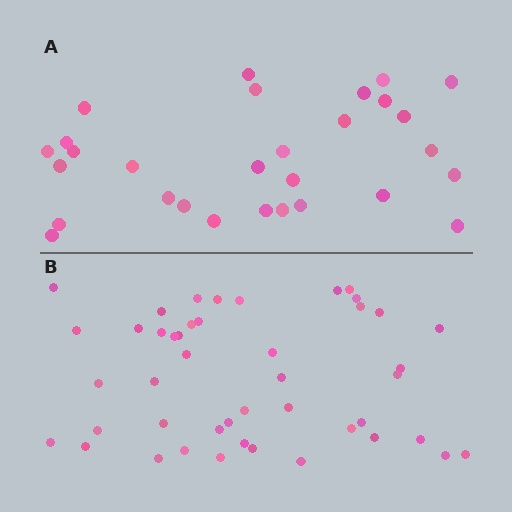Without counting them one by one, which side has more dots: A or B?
Region B (the bottom region) has more dots.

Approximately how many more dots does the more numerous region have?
Region B has approximately 15 more dots than region A.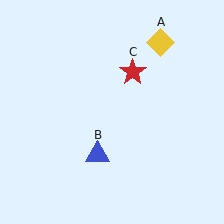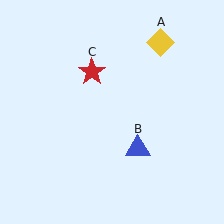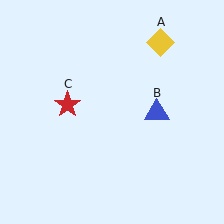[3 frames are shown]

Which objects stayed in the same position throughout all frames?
Yellow diamond (object A) remained stationary.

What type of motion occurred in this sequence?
The blue triangle (object B), red star (object C) rotated counterclockwise around the center of the scene.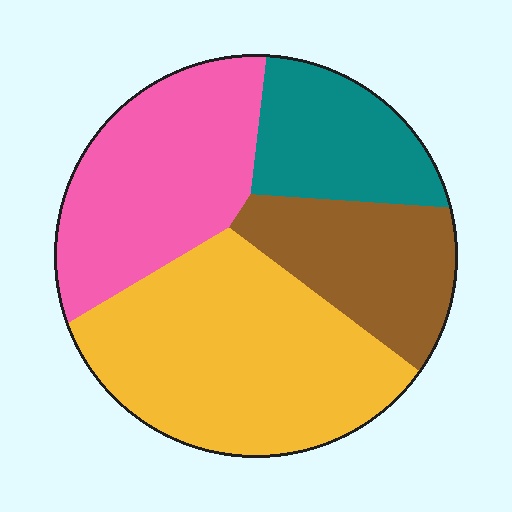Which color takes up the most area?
Yellow, at roughly 40%.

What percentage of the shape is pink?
Pink takes up between a sixth and a third of the shape.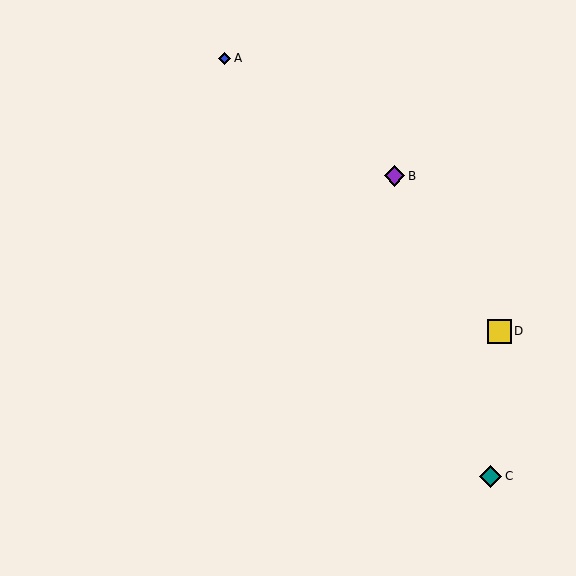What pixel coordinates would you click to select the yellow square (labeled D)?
Click at (499, 331) to select the yellow square D.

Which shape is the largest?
The yellow square (labeled D) is the largest.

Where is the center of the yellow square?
The center of the yellow square is at (499, 331).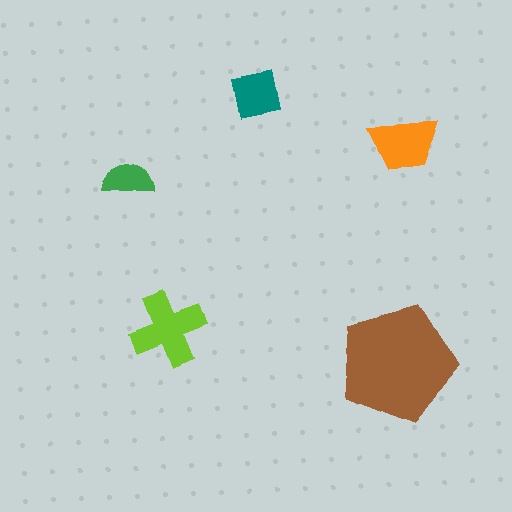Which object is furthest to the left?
The green semicircle is leftmost.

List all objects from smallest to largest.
The green semicircle, the teal square, the orange trapezoid, the lime cross, the brown pentagon.